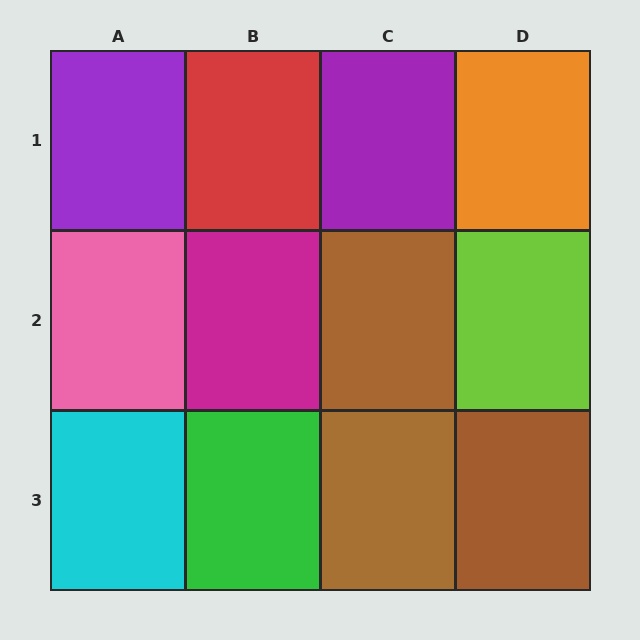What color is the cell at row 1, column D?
Orange.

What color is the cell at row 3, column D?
Brown.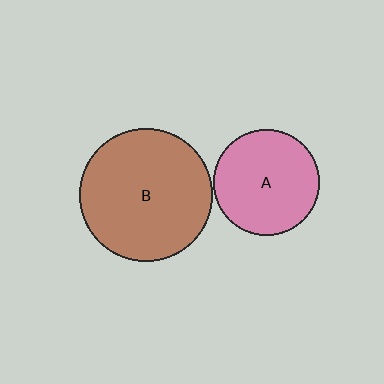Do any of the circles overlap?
No, none of the circles overlap.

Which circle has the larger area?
Circle B (brown).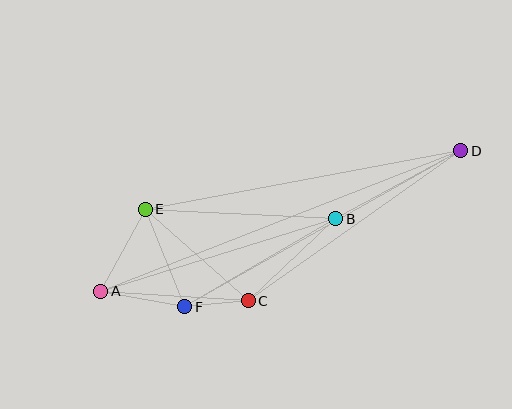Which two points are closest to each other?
Points C and F are closest to each other.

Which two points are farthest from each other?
Points A and D are farthest from each other.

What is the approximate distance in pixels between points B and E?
The distance between B and E is approximately 191 pixels.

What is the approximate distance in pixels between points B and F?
The distance between B and F is approximately 175 pixels.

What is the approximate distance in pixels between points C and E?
The distance between C and E is approximately 138 pixels.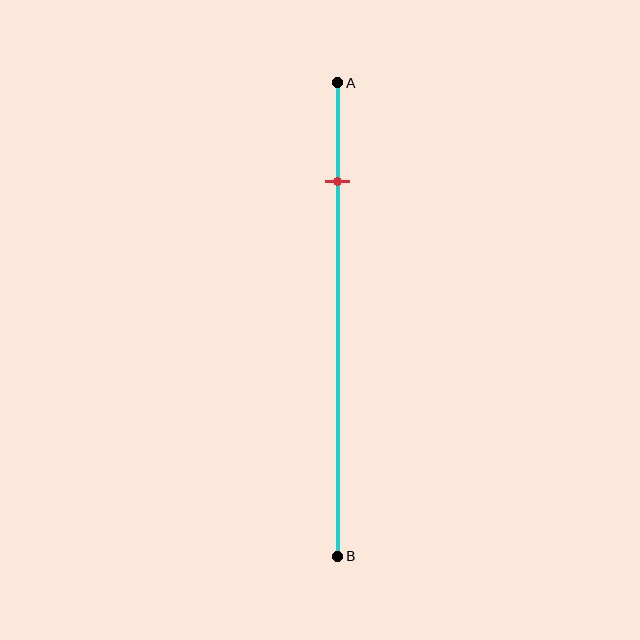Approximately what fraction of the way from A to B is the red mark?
The red mark is approximately 20% of the way from A to B.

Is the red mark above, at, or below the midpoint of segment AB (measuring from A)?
The red mark is above the midpoint of segment AB.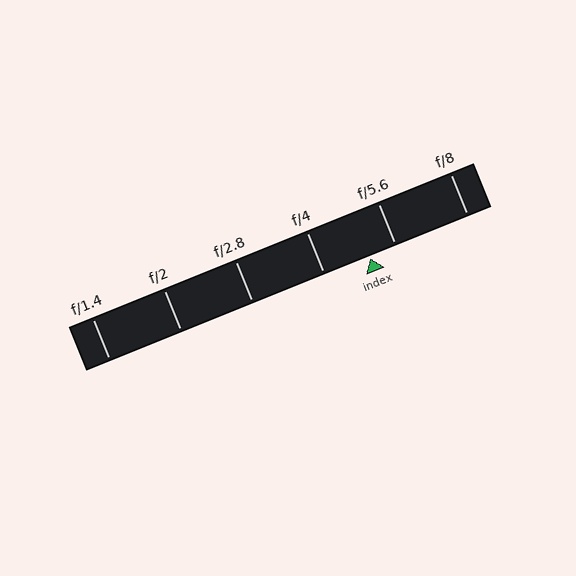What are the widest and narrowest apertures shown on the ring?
The widest aperture shown is f/1.4 and the narrowest is f/8.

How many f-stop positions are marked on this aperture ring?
There are 6 f-stop positions marked.